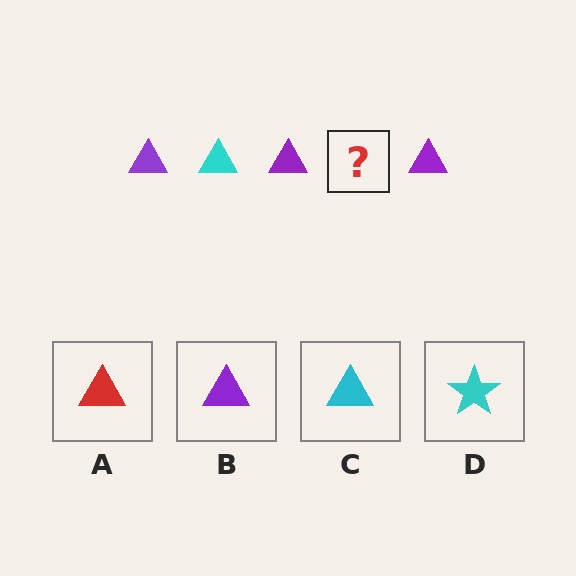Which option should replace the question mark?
Option C.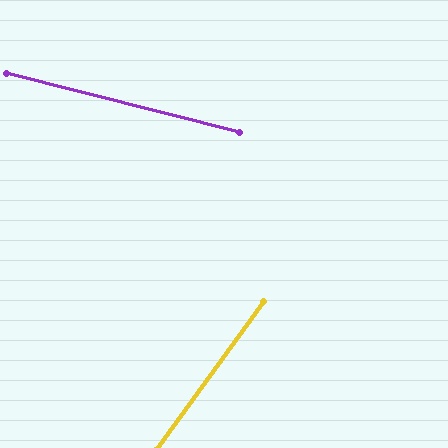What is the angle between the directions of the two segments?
Approximately 68 degrees.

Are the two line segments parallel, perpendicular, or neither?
Neither parallel nor perpendicular — they differ by about 68°.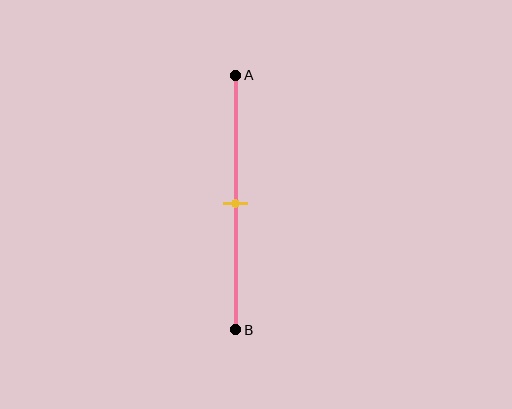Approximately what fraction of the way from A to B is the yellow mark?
The yellow mark is approximately 50% of the way from A to B.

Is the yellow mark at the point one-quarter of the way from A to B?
No, the mark is at about 50% from A, not at the 25% one-quarter point.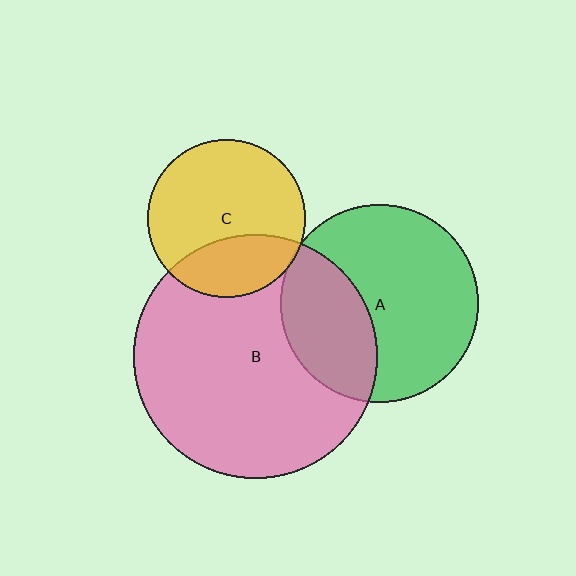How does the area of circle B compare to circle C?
Approximately 2.4 times.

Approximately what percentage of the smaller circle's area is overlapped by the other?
Approximately 5%.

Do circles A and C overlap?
Yes.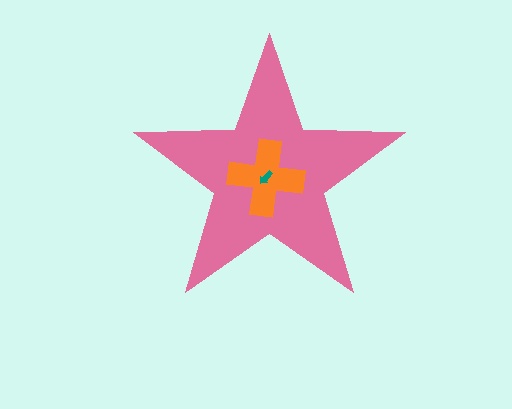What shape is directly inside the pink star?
The orange cross.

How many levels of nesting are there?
3.